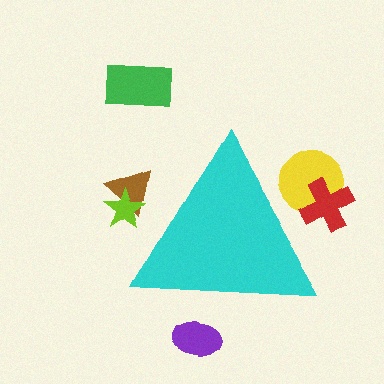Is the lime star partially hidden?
Yes, the lime star is partially hidden behind the cyan triangle.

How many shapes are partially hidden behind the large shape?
5 shapes are partially hidden.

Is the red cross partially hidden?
Yes, the red cross is partially hidden behind the cyan triangle.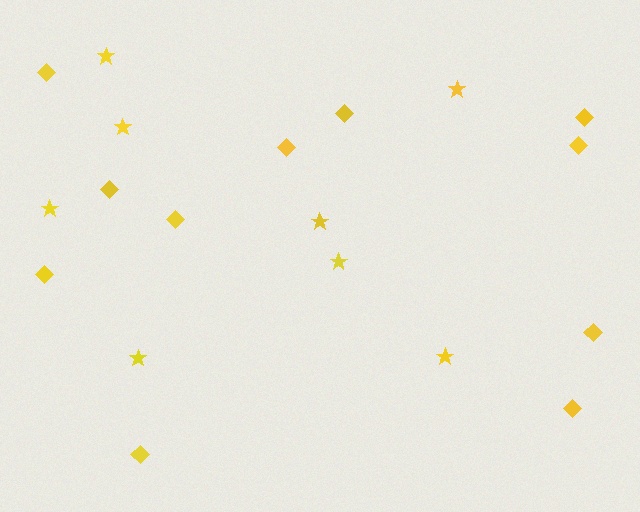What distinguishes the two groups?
There are 2 groups: one group of diamonds (11) and one group of stars (8).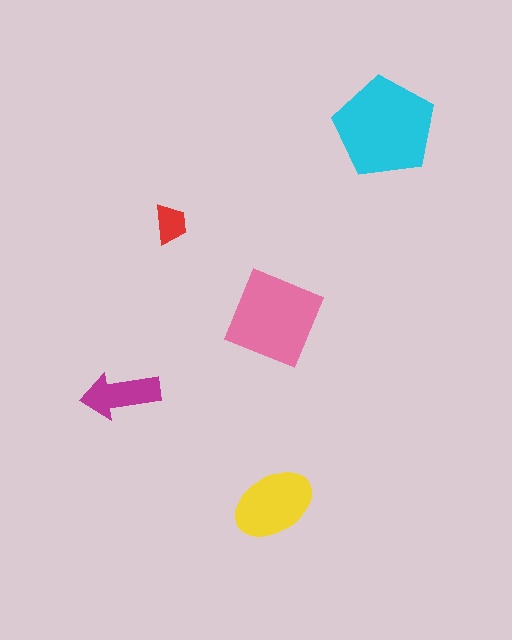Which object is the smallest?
The red trapezoid.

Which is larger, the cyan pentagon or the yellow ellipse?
The cyan pentagon.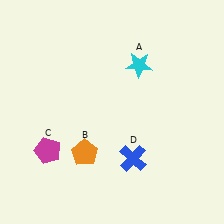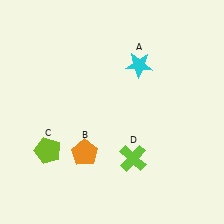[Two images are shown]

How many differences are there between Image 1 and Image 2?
There are 2 differences between the two images.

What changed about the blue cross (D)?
In Image 1, D is blue. In Image 2, it changed to lime.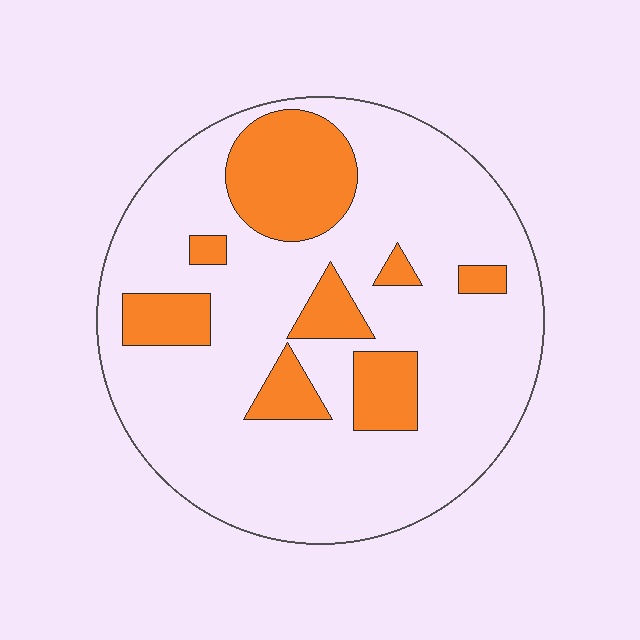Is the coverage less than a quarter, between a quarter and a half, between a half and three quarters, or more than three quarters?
Less than a quarter.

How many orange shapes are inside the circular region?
8.